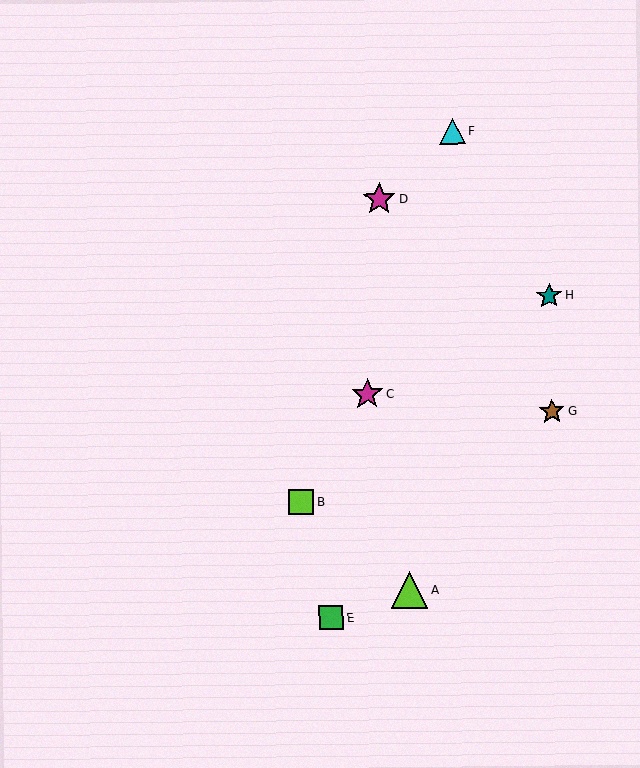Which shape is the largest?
The lime triangle (labeled A) is the largest.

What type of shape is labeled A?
Shape A is a lime triangle.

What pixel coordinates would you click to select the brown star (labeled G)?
Click at (552, 411) to select the brown star G.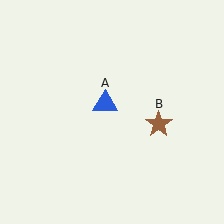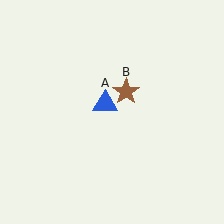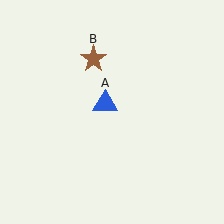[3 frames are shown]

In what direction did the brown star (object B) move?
The brown star (object B) moved up and to the left.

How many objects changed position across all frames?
1 object changed position: brown star (object B).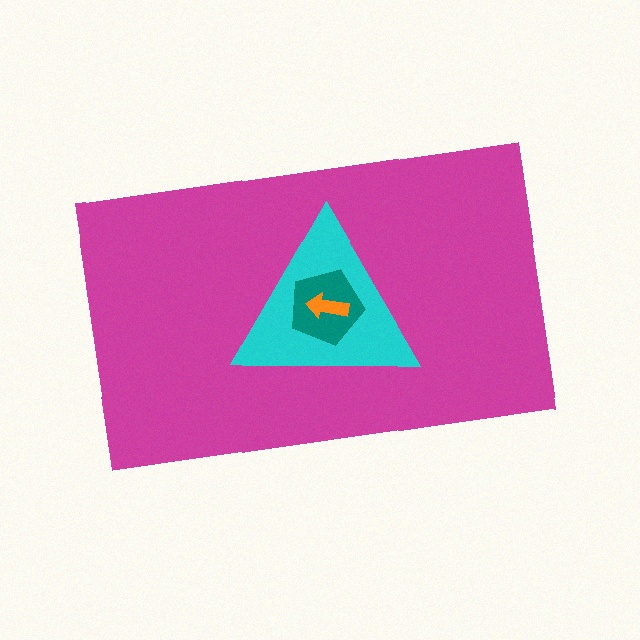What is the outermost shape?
The magenta rectangle.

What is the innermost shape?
The orange arrow.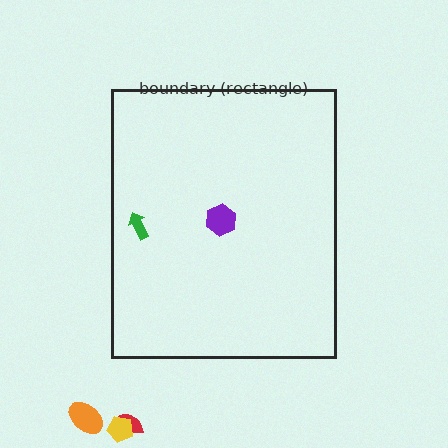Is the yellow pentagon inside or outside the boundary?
Outside.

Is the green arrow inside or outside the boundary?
Inside.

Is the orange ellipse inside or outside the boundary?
Outside.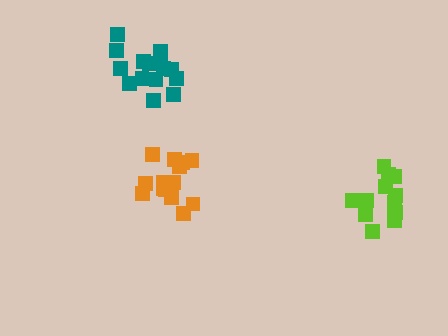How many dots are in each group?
Group 1: 15 dots, Group 2: 14 dots, Group 3: 13 dots (42 total).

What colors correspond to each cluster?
The clusters are colored: teal, orange, lime.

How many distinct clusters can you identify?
There are 3 distinct clusters.